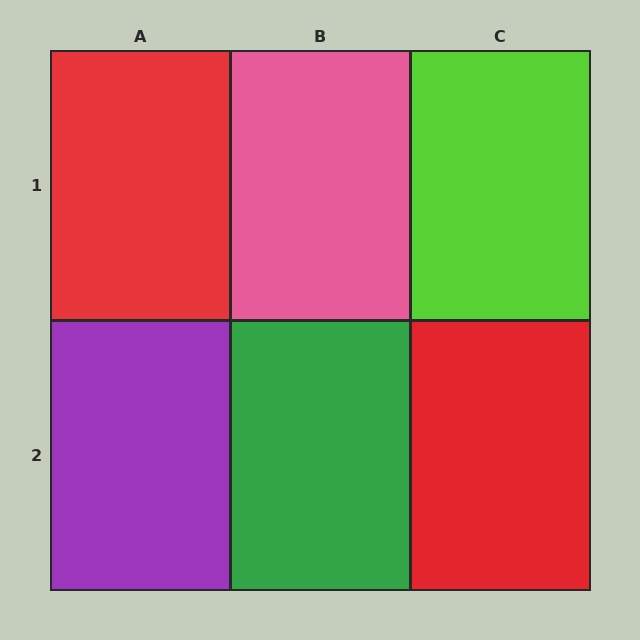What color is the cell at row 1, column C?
Lime.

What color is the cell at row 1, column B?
Pink.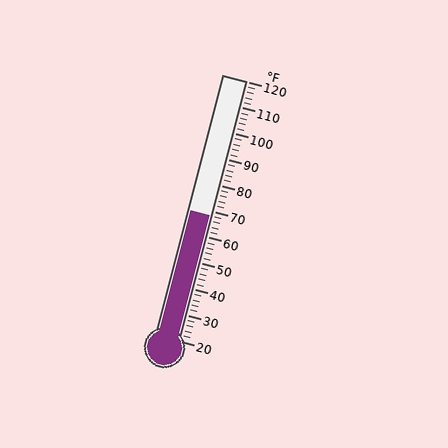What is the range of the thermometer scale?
The thermometer scale ranges from 20°F to 120°F.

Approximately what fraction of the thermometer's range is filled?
The thermometer is filled to approximately 50% of its range.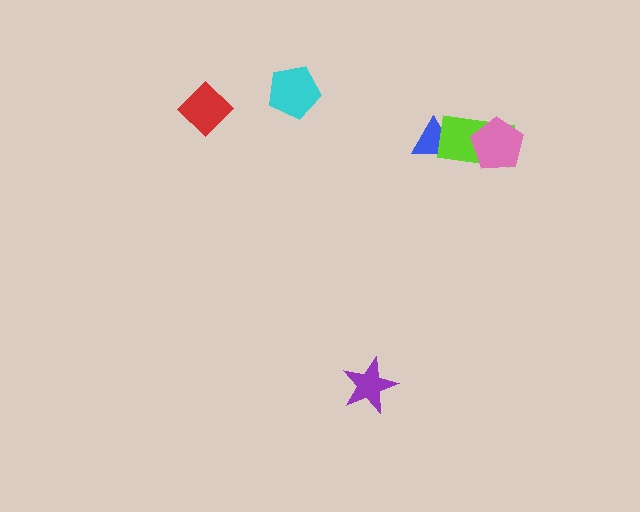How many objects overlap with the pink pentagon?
1 object overlaps with the pink pentagon.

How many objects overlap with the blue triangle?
1 object overlaps with the blue triangle.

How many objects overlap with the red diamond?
0 objects overlap with the red diamond.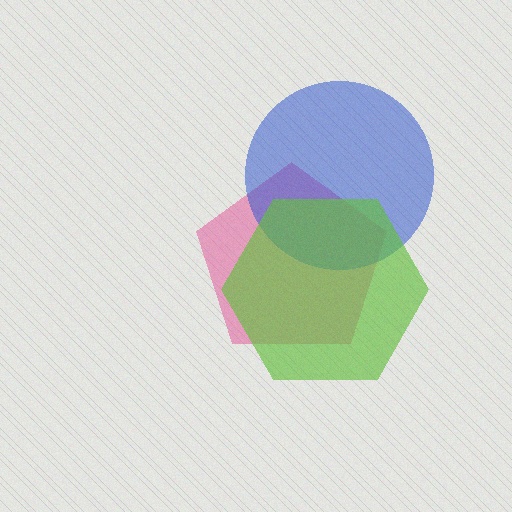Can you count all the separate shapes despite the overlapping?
Yes, there are 3 separate shapes.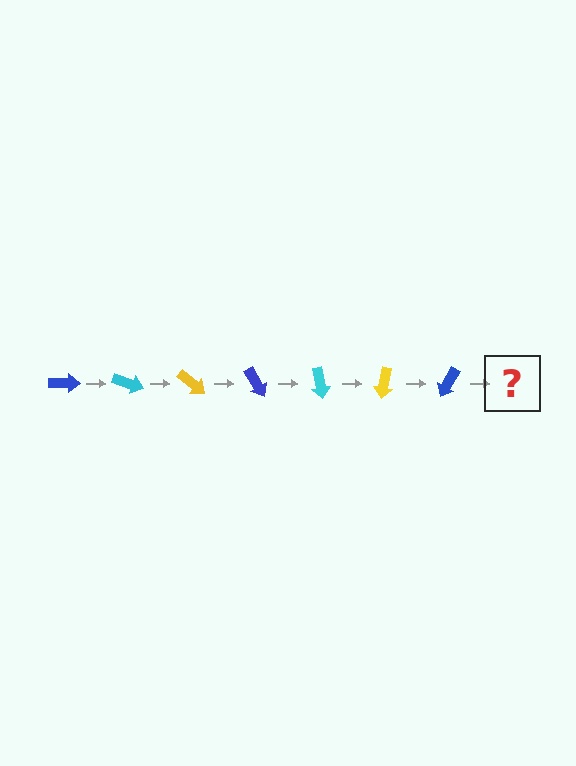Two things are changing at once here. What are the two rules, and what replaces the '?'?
The two rules are that it rotates 20 degrees each step and the color cycles through blue, cyan, and yellow. The '?' should be a cyan arrow, rotated 140 degrees from the start.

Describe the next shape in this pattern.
It should be a cyan arrow, rotated 140 degrees from the start.